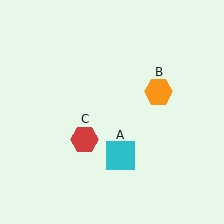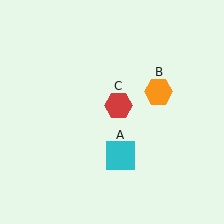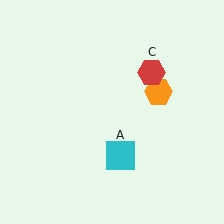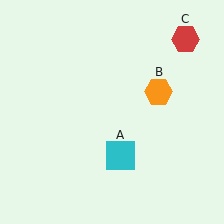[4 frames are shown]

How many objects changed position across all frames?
1 object changed position: red hexagon (object C).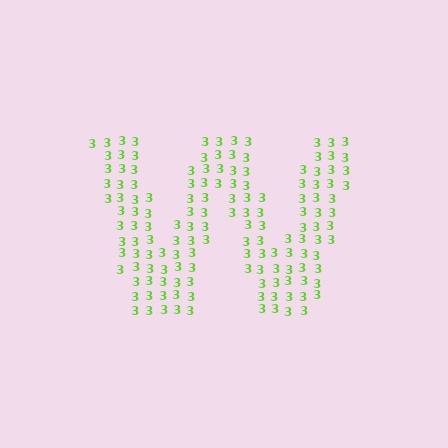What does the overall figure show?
The overall figure shows the letter W.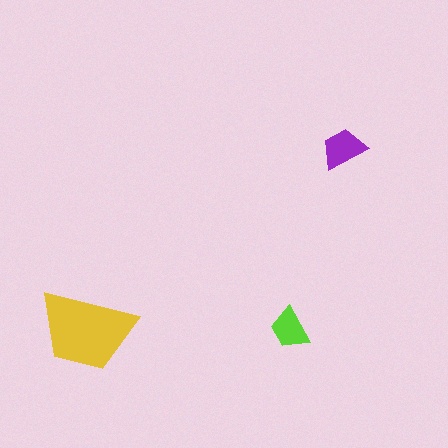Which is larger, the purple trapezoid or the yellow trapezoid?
The yellow one.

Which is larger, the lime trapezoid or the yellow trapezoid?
The yellow one.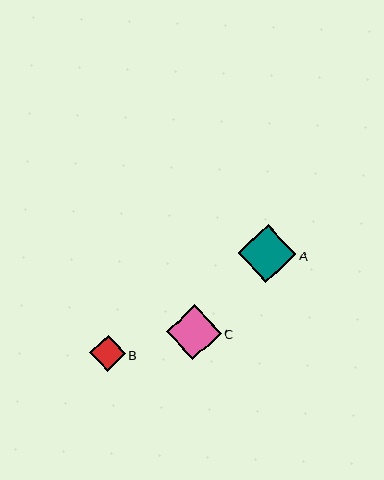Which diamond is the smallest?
Diamond B is the smallest with a size of approximately 36 pixels.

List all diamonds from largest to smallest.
From largest to smallest: A, C, B.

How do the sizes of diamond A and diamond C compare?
Diamond A and diamond C are approximately the same size.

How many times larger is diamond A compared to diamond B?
Diamond A is approximately 1.6 times the size of diamond B.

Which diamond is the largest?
Diamond A is the largest with a size of approximately 58 pixels.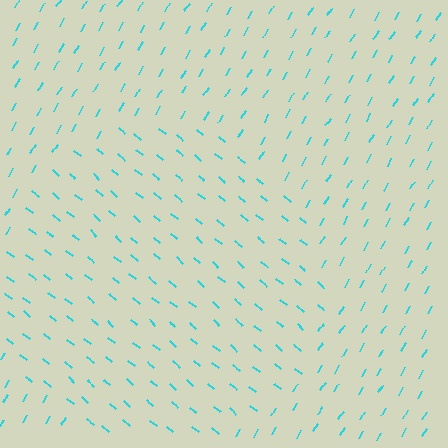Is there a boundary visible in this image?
Yes, there is a texture boundary formed by a change in line orientation.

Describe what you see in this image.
The image is filled with small cyan line segments. A circle region in the image has lines oriented differently from the surrounding lines, creating a visible texture boundary.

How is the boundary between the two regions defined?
The boundary is defined purely by a change in line orientation (approximately 81 degrees difference). All lines are the same color and thickness.